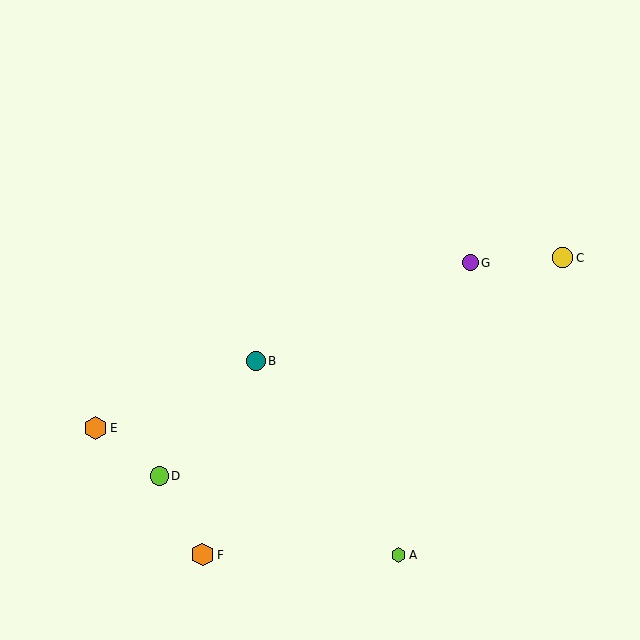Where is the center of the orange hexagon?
The center of the orange hexagon is at (203, 555).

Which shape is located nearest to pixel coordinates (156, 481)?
The lime circle (labeled D) at (159, 476) is nearest to that location.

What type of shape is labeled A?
Shape A is a lime hexagon.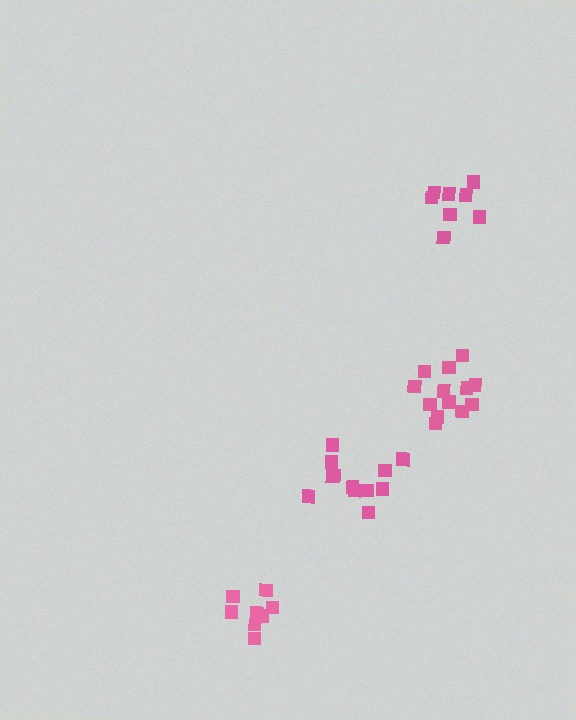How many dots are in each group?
Group 1: 13 dots, Group 2: 12 dots, Group 3: 8 dots, Group 4: 8 dots (41 total).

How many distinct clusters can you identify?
There are 4 distinct clusters.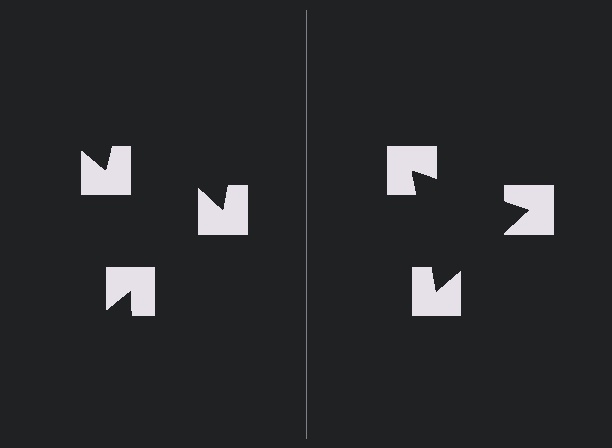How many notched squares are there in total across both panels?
6 — 3 on each side.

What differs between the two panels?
The notched squares are positioned identically on both sides; only the wedge orientations differ. On the right they align to a triangle; on the left they are misaligned.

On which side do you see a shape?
An illusory triangle appears on the right side. On the left side the wedge cuts are rotated, so no coherent shape forms.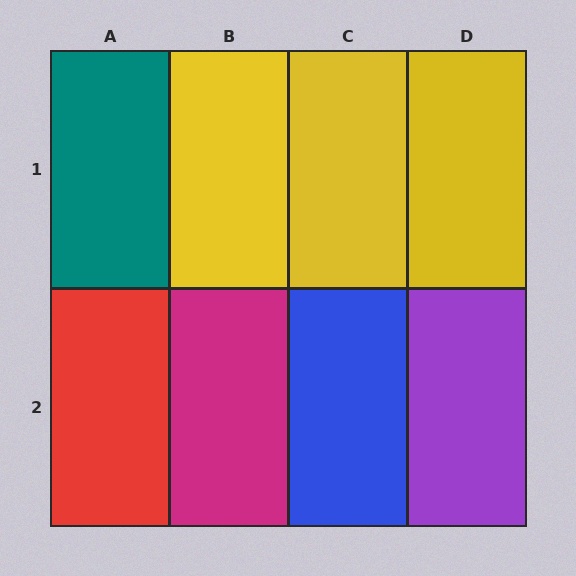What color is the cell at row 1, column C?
Yellow.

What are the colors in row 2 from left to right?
Red, magenta, blue, purple.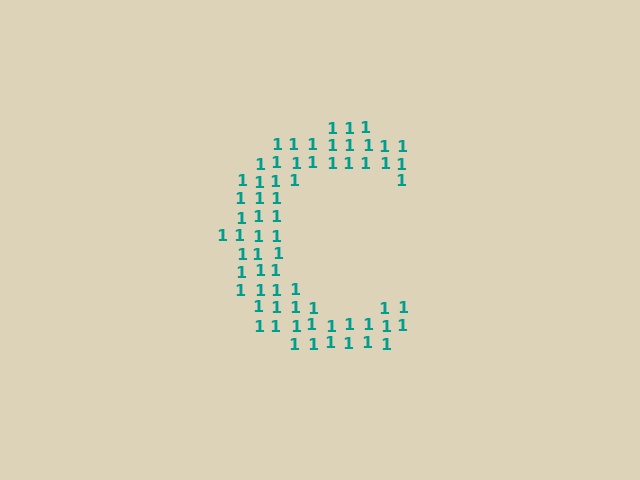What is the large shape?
The large shape is the letter C.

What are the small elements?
The small elements are digit 1's.